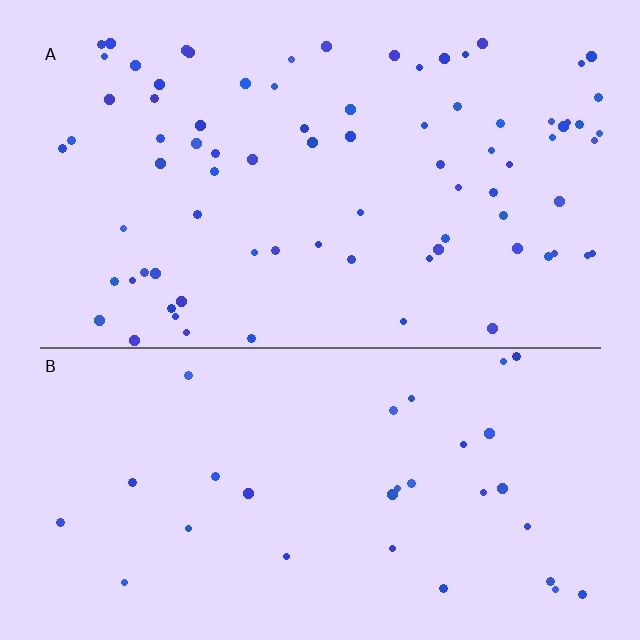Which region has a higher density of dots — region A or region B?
A (the top).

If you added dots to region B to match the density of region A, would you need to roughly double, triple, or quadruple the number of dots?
Approximately triple.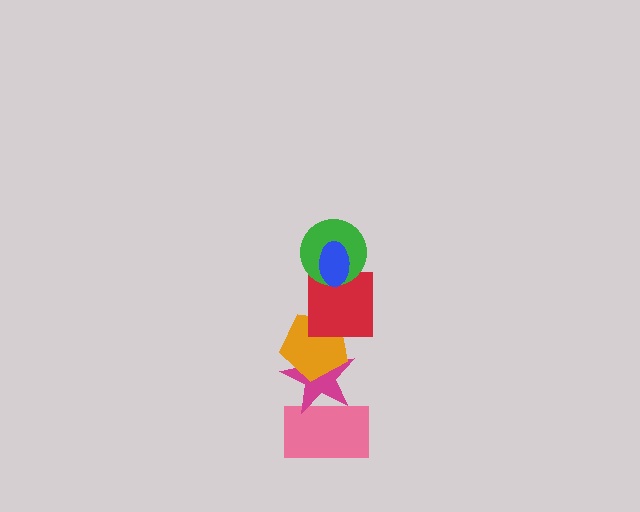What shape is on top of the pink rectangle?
The magenta star is on top of the pink rectangle.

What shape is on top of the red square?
The green circle is on top of the red square.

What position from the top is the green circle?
The green circle is 2nd from the top.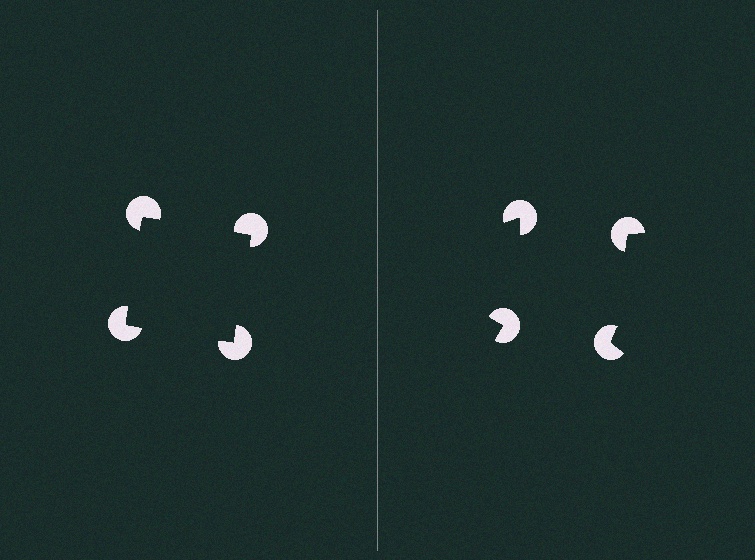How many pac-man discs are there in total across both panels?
8 — 4 on each side.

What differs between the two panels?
The pac-man discs are positioned identically on both sides; only the wedge orientations differ. On the left they align to a square; on the right they are misaligned.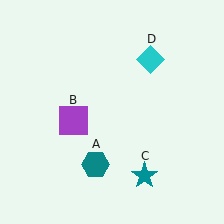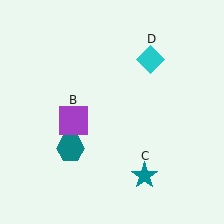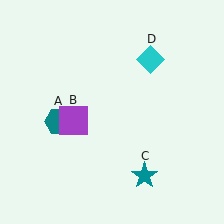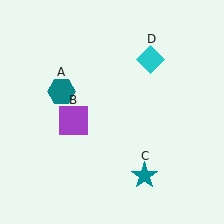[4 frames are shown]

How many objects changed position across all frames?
1 object changed position: teal hexagon (object A).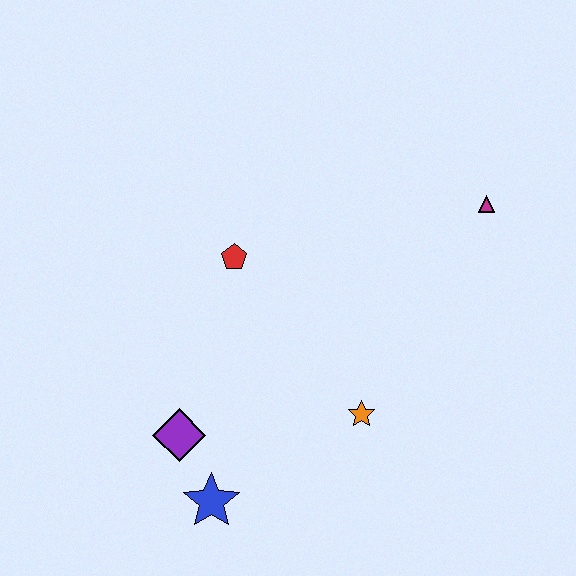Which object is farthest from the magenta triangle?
The blue star is farthest from the magenta triangle.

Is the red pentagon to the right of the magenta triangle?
No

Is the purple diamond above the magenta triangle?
No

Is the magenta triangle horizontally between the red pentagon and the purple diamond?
No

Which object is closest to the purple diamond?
The blue star is closest to the purple diamond.